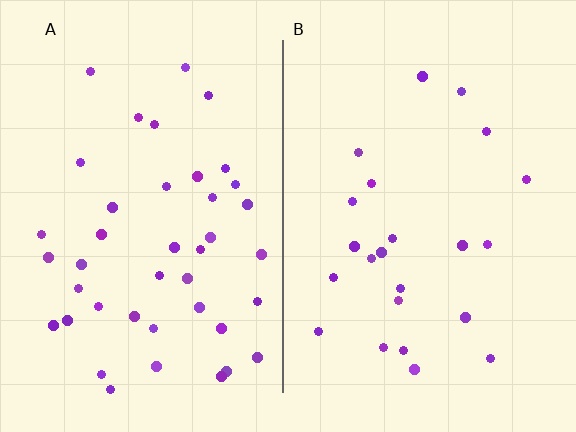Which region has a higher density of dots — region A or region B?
A (the left).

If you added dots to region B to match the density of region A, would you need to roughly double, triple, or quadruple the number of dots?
Approximately double.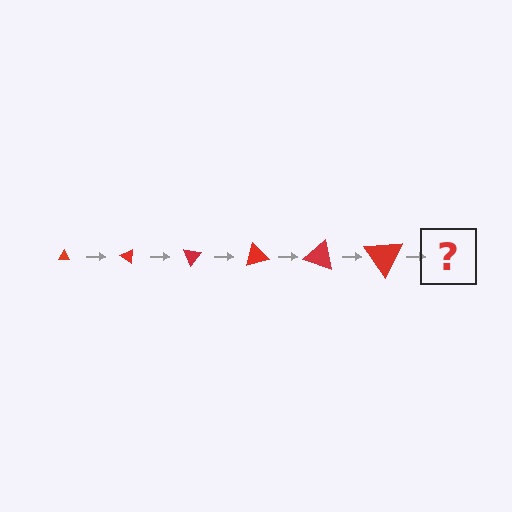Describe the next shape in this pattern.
It should be a triangle, larger than the previous one and rotated 210 degrees from the start.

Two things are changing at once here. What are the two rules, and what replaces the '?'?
The two rules are that the triangle grows larger each step and it rotates 35 degrees each step. The '?' should be a triangle, larger than the previous one and rotated 210 degrees from the start.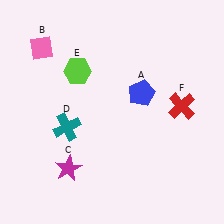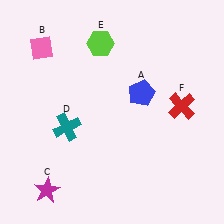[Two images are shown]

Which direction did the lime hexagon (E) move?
The lime hexagon (E) moved up.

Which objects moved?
The objects that moved are: the magenta star (C), the lime hexagon (E).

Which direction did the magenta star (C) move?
The magenta star (C) moved down.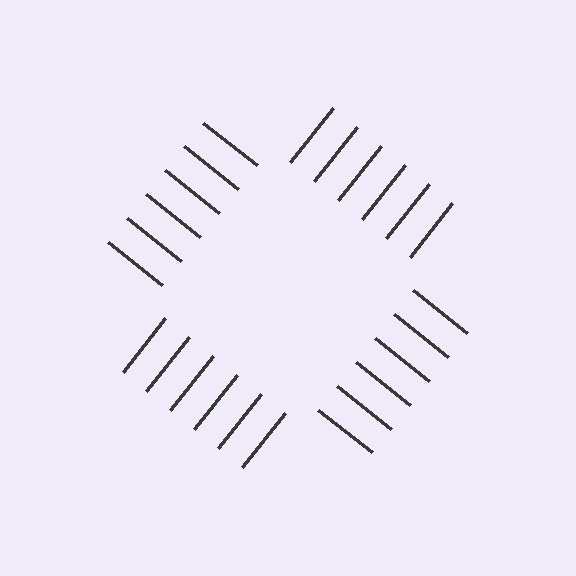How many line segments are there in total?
24 — 6 along each of the 4 edges.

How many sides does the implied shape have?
4 sides — the line-ends trace a square.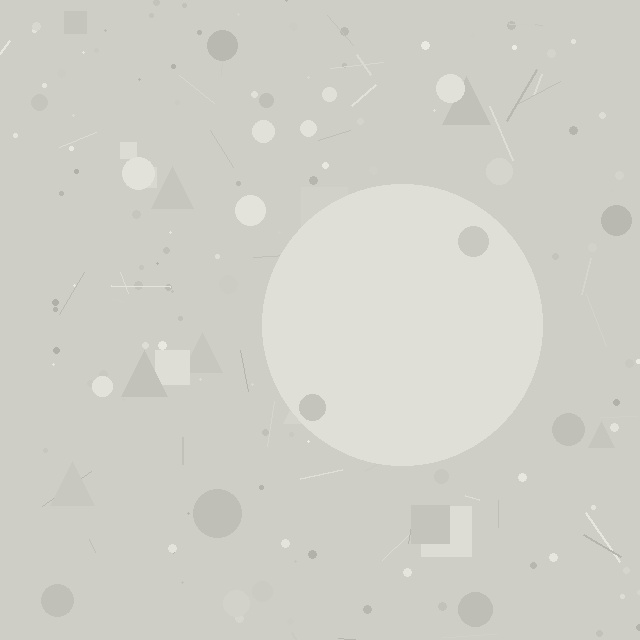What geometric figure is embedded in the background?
A circle is embedded in the background.